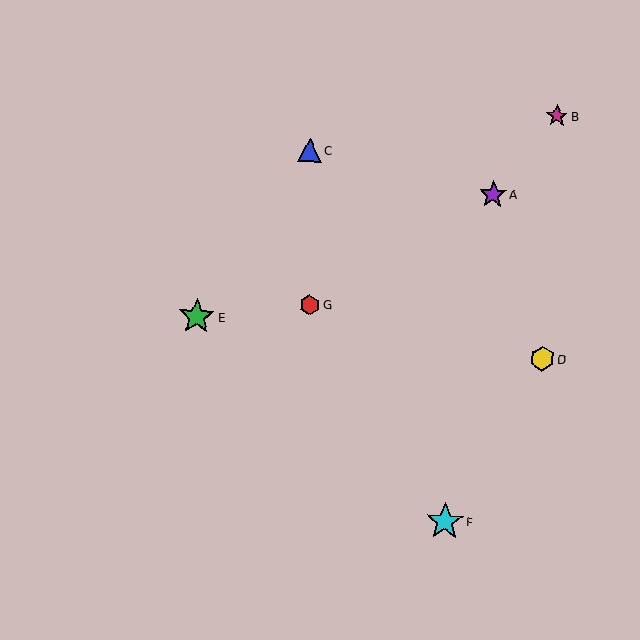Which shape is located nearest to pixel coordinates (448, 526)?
The cyan star (labeled F) at (445, 522) is nearest to that location.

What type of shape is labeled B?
Shape B is a magenta star.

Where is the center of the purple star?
The center of the purple star is at (493, 194).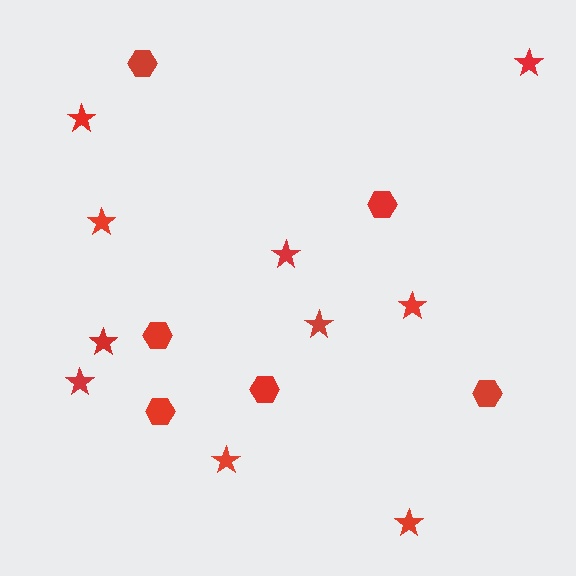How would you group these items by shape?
There are 2 groups: one group of stars (10) and one group of hexagons (6).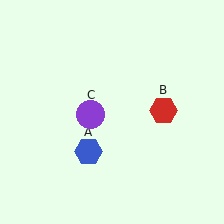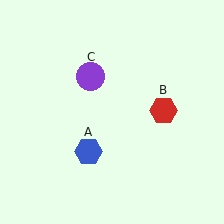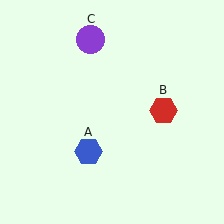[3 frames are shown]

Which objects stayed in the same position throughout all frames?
Blue hexagon (object A) and red hexagon (object B) remained stationary.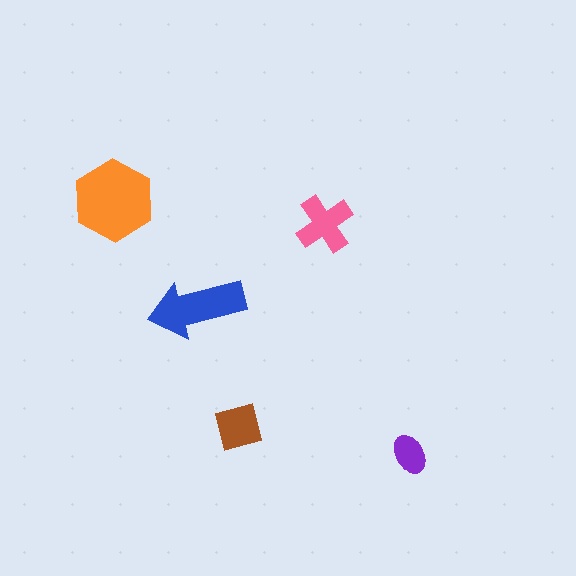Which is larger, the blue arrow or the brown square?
The blue arrow.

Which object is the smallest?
The purple ellipse.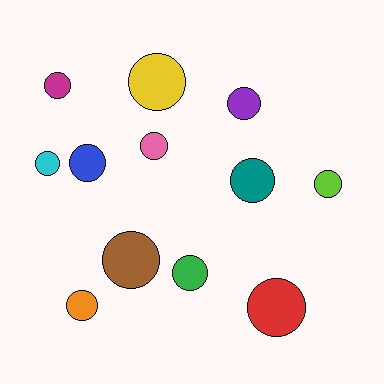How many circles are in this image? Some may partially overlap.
There are 12 circles.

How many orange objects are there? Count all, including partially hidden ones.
There is 1 orange object.